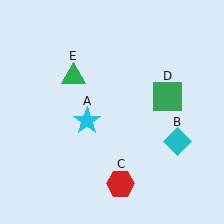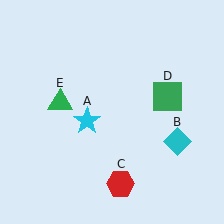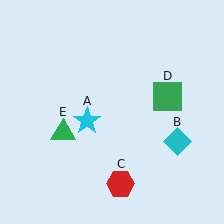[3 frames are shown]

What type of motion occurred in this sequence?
The green triangle (object E) rotated counterclockwise around the center of the scene.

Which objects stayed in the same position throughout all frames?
Cyan star (object A) and cyan diamond (object B) and red hexagon (object C) and green square (object D) remained stationary.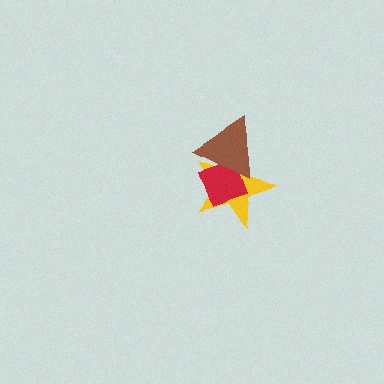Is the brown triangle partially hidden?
No, no other shape covers it.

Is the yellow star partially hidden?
Yes, it is partially covered by another shape.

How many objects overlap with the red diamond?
2 objects overlap with the red diamond.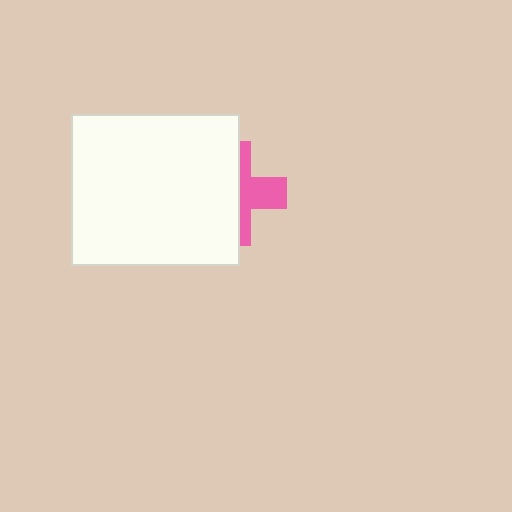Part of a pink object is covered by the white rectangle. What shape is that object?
It is a cross.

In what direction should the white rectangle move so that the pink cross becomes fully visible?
The white rectangle should move left. That is the shortest direction to clear the overlap and leave the pink cross fully visible.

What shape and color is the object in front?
The object in front is a white rectangle.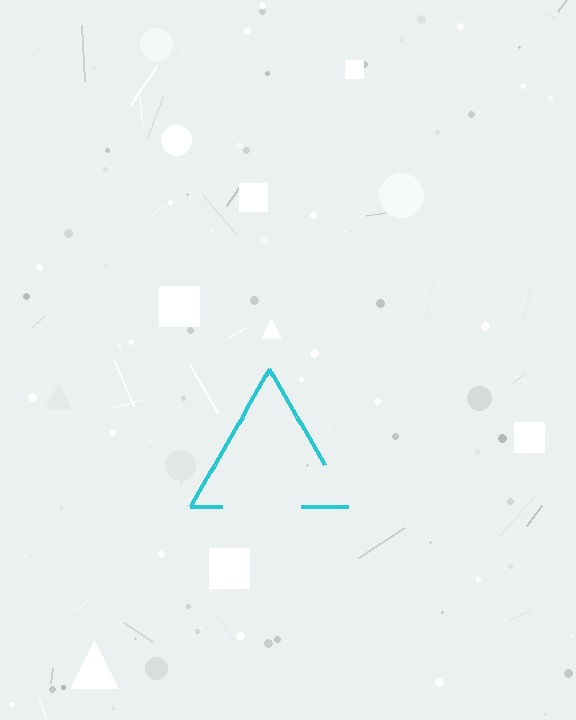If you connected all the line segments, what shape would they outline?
They would outline a triangle.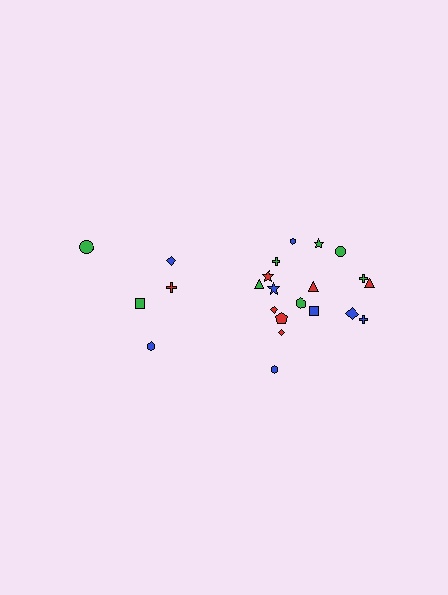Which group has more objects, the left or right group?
The right group.